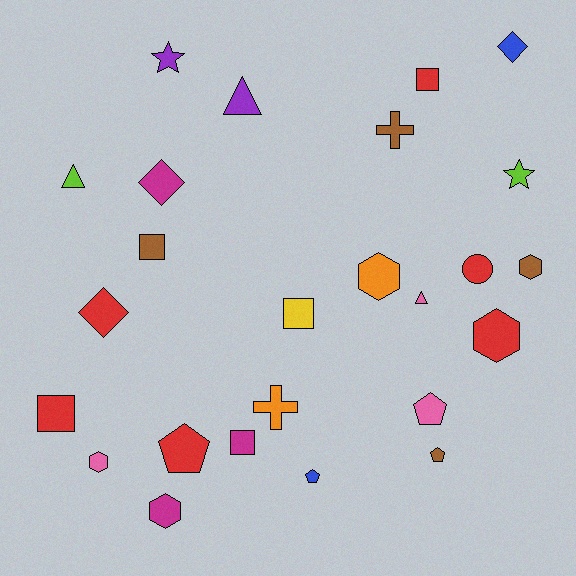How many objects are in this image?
There are 25 objects.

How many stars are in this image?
There are 2 stars.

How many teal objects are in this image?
There are no teal objects.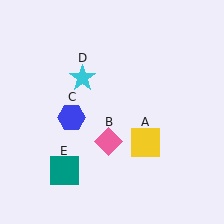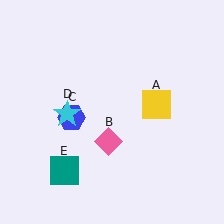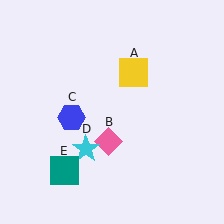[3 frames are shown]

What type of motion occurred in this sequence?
The yellow square (object A), cyan star (object D) rotated counterclockwise around the center of the scene.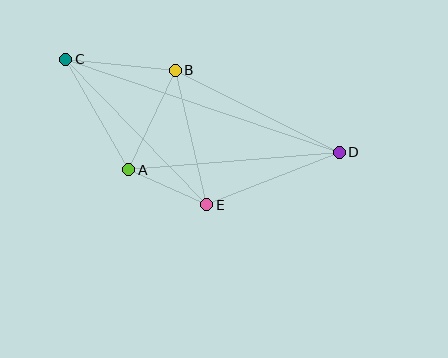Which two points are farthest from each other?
Points C and D are farthest from each other.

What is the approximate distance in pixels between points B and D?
The distance between B and D is approximately 183 pixels.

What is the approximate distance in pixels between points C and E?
The distance between C and E is approximately 202 pixels.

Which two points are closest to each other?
Points A and E are closest to each other.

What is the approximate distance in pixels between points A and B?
The distance between A and B is approximately 110 pixels.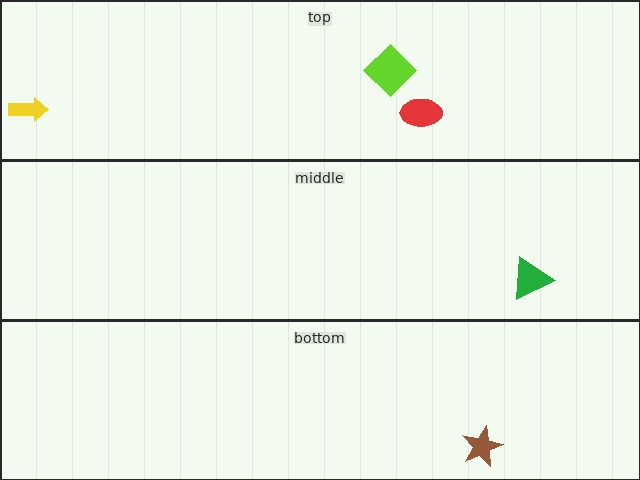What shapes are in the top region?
The red ellipse, the lime diamond, the yellow arrow.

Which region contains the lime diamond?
The top region.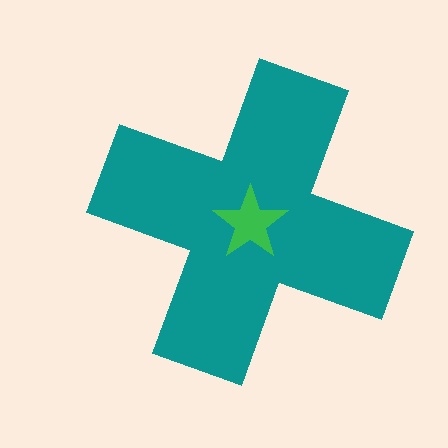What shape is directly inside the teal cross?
The green star.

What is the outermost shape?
The teal cross.